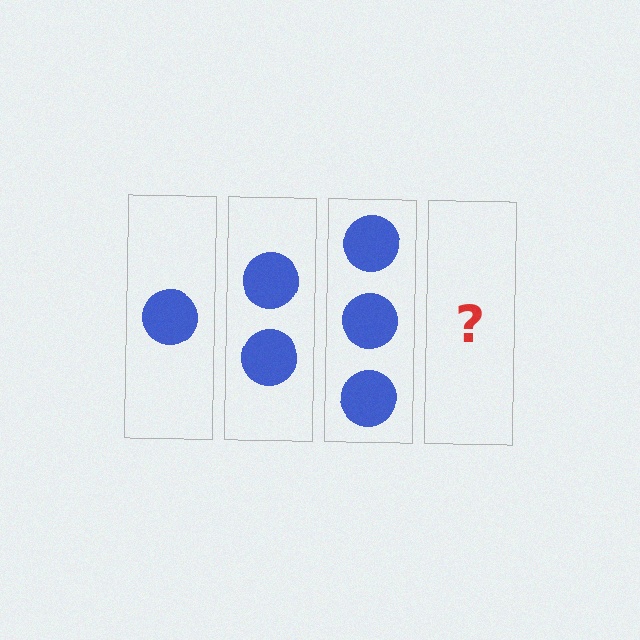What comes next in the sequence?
The next element should be 4 circles.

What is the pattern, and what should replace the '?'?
The pattern is that each step adds one more circle. The '?' should be 4 circles.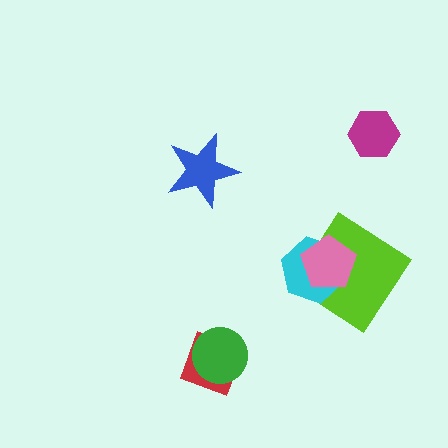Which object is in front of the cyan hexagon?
The pink pentagon is in front of the cyan hexagon.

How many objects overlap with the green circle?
1 object overlaps with the green circle.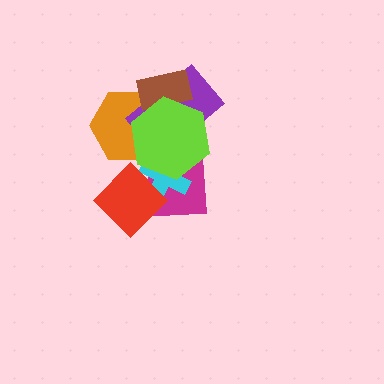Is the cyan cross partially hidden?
Yes, it is partially covered by another shape.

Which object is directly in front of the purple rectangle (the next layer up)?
The brown rectangle is directly in front of the purple rectangle.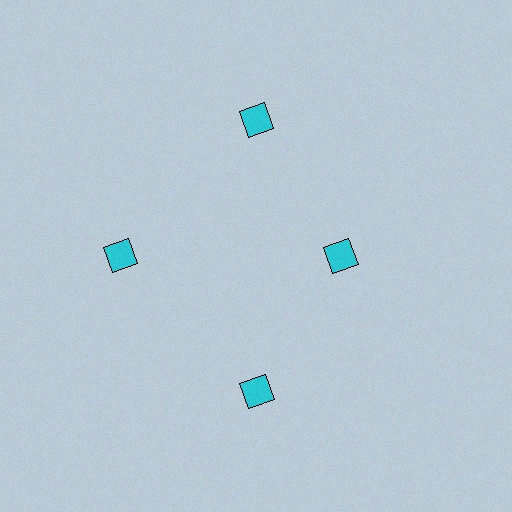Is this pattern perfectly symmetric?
No. The 4 cyan diamonds are arranged in a ring, but one element near the 3 o'clock position is pulled inward toward the center, breaking the 4-fold rotational symmetry.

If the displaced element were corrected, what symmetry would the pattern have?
It would have 4-fold rotational symmetry — the pattern would map onto itself every 90 degrees.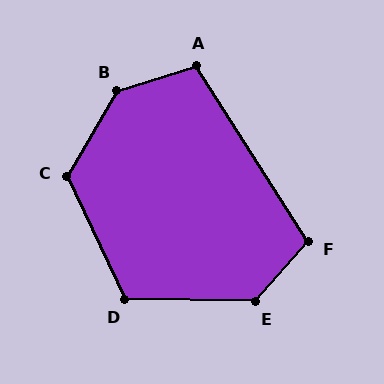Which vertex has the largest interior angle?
B, at approximately 137 degrees.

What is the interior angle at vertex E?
Approximately 130 degrees (obtuse).